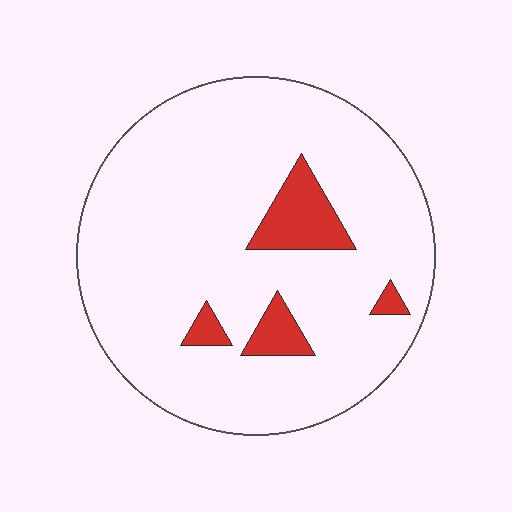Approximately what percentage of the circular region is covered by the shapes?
Approximately 10%.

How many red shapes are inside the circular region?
4.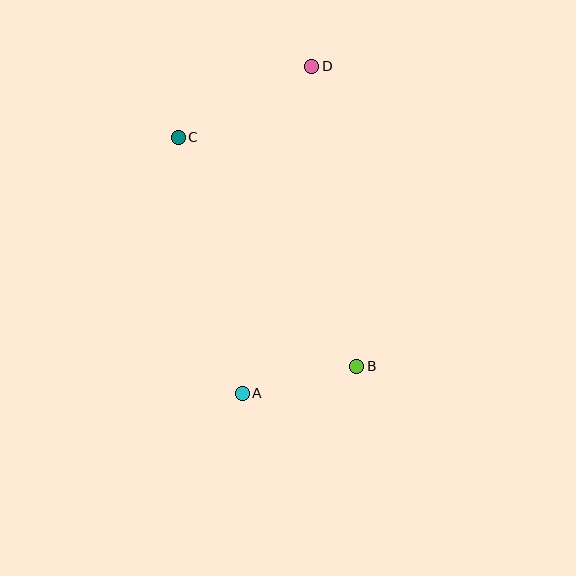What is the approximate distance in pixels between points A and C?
The distance between A and C is approximately 264 pixels.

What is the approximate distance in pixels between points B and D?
The distance between B and D is approximately 304 pixels.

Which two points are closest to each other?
Points A and B are closest to each other.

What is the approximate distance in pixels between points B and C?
The distance between B and C is approximately 290 pixels.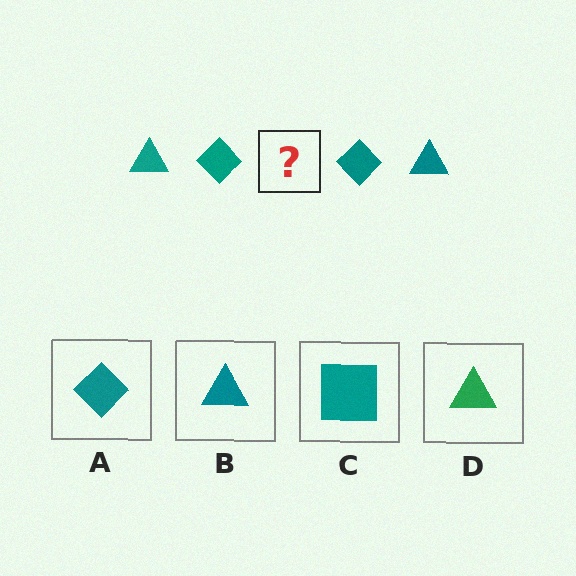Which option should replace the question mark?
Option B.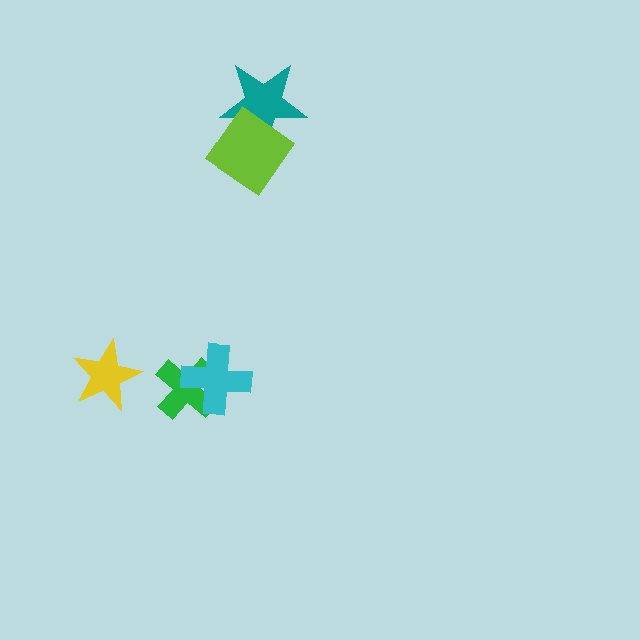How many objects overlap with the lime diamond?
1 object overlaps with the lime diamond.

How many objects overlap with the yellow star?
0 objects overlap with the yellow star.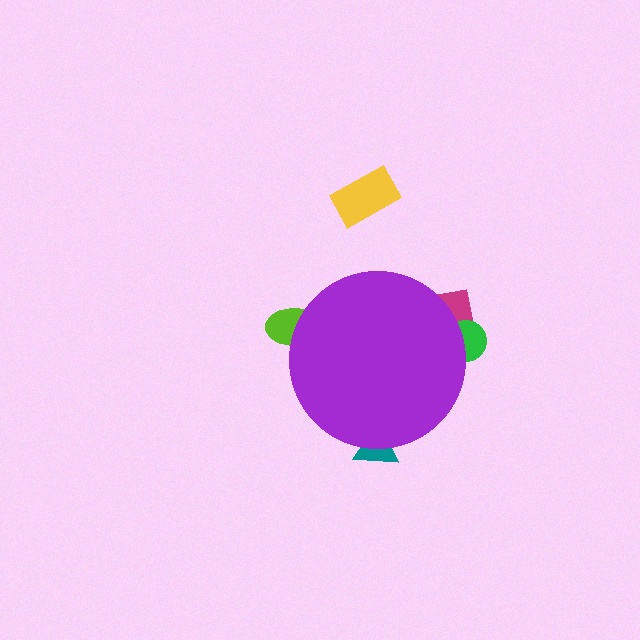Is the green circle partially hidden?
Yes, the green circle is partially hidden behind the purple circle.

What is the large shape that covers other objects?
A purple circle.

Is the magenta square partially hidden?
Yes, the magenta square is partially hidden behind the purple circle.